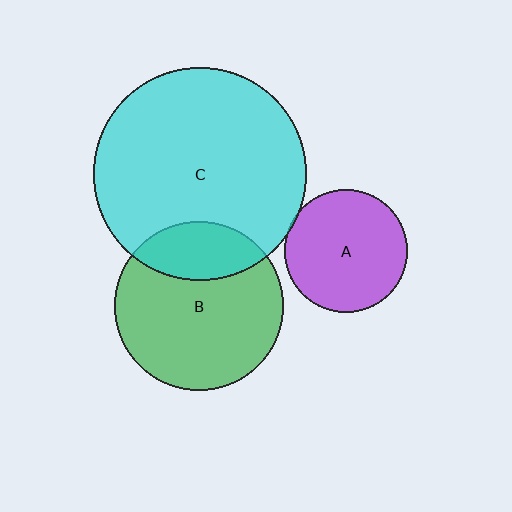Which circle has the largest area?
Circle C (cyan).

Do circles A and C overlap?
Yes.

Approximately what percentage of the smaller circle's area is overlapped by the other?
Approximately 5%.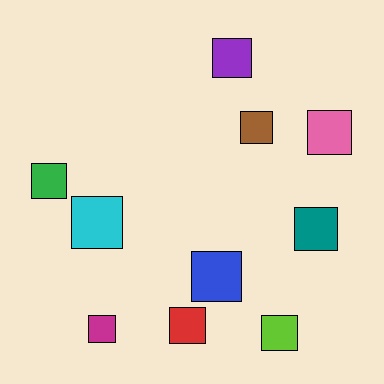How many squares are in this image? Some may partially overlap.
There are 10 squares.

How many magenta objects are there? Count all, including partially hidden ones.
There is 1 magenta object.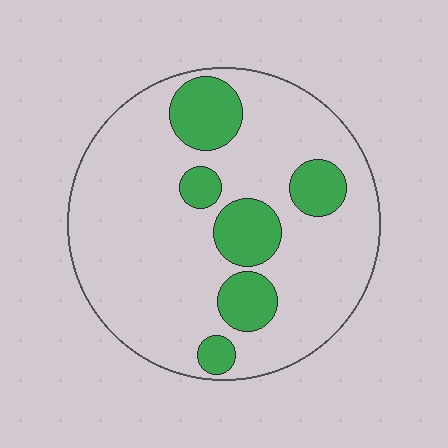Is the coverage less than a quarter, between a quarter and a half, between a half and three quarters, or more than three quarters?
Less than a quarter.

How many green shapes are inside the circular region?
6.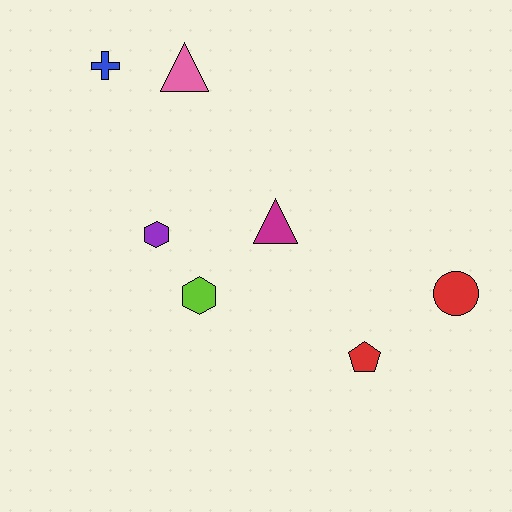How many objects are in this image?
There are 7 objects.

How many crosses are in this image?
There is 1 cross.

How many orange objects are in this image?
There are no orange objects.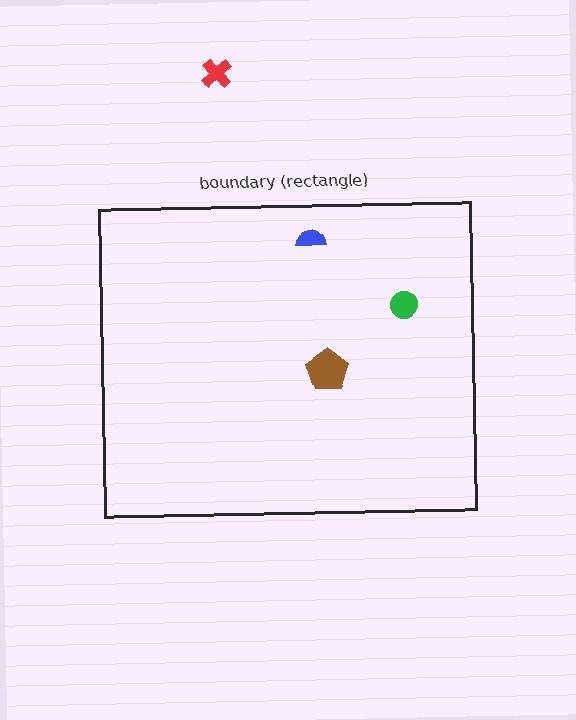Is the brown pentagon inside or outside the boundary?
Inside.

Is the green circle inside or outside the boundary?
Inside.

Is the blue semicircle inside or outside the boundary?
Inside.